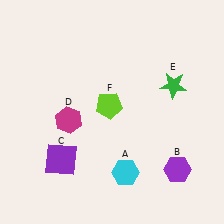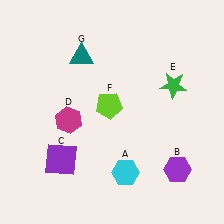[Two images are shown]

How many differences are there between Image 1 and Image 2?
There is 1 difference between the two images.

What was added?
A teal triangle (G) was added in Image 2.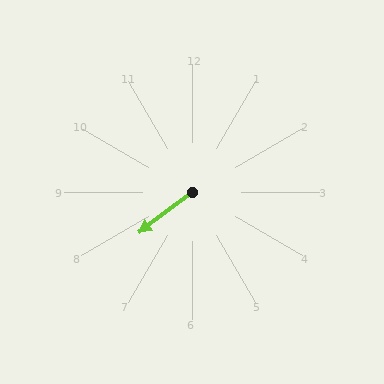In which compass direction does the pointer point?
Southwest.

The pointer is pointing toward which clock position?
Roughly 8 o'clock.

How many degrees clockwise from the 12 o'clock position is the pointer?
Approximately 233 degrees.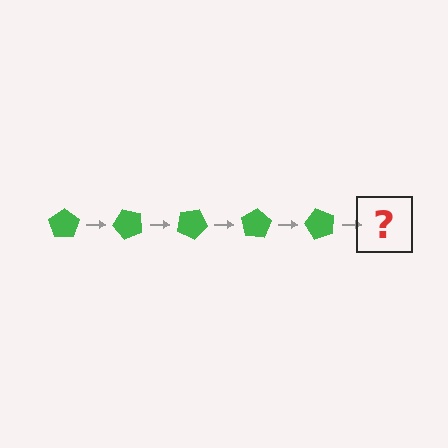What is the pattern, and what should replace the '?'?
The pattern is that the pentagon rotates 50 degrees each step. The '?' should be a green pentagon rotated 250 degrees.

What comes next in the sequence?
The next element should be a green pentagon rotated 250 degrees.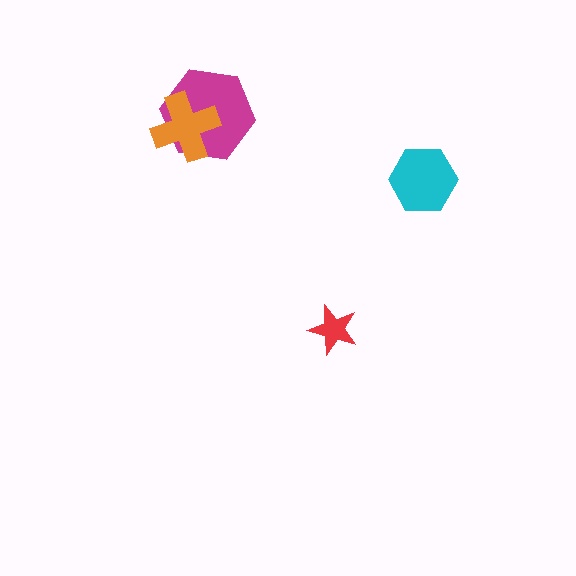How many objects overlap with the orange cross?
1 object overlaps with the orange cross.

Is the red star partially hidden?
No, no other shape covers it.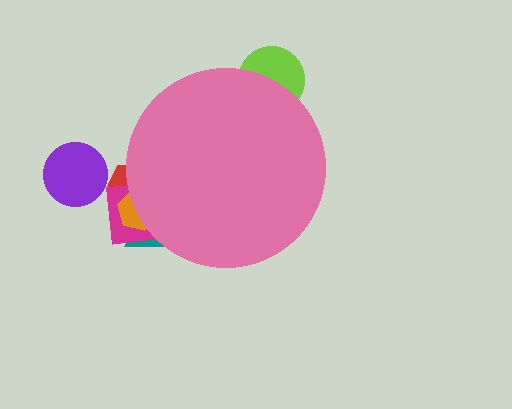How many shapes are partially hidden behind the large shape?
5 shapes are partially hidden.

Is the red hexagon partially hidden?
Yes, the red hexagon is partially hidden behind the pink circle.